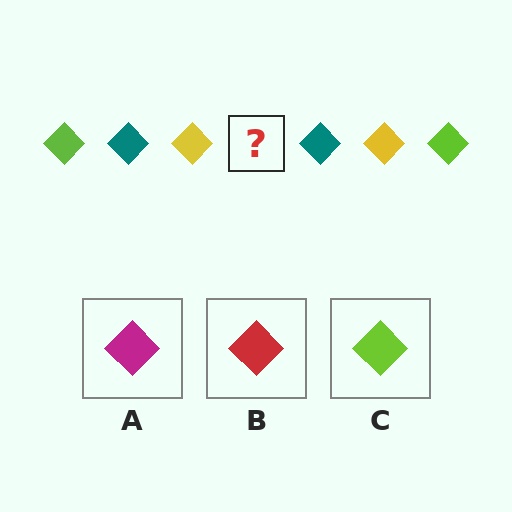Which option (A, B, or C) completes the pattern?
C.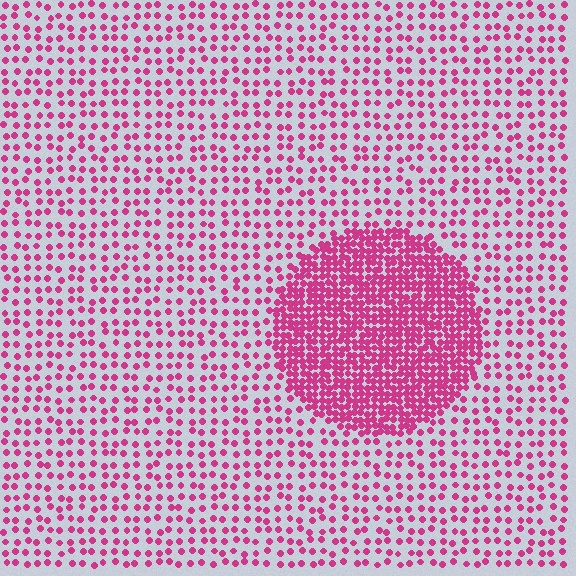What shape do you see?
I see a circle.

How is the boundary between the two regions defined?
The boundary is defined by a change in element density (approximately 2.8x ratio). All elements are the same color, size, and shape.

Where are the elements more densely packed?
The elements are more densely packed inside the circle boundary.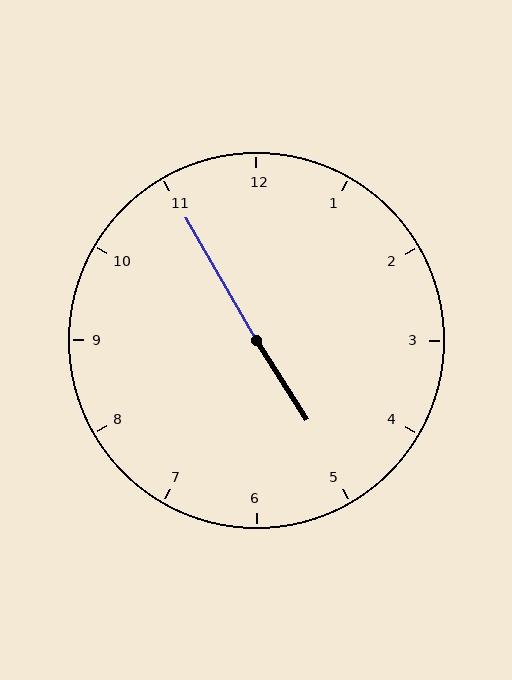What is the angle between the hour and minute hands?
Approximately 178 degrees.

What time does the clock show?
4:55.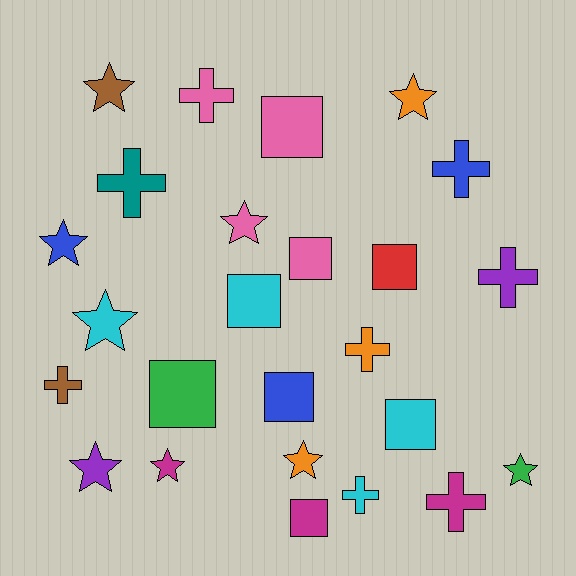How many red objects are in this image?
There is 1 red object.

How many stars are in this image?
There are 9 stars.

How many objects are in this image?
There are 25 objects.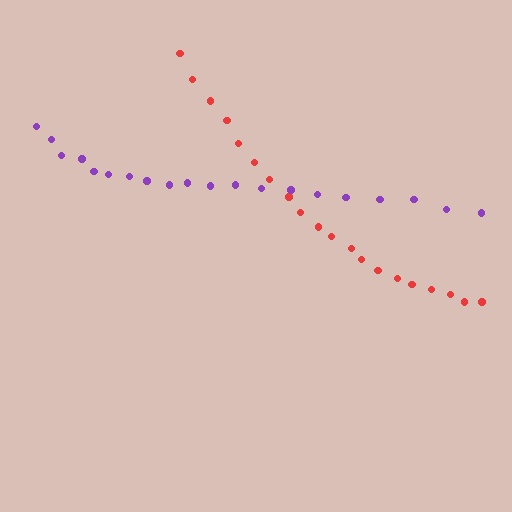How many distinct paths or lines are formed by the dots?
There are 2 distinct paths.